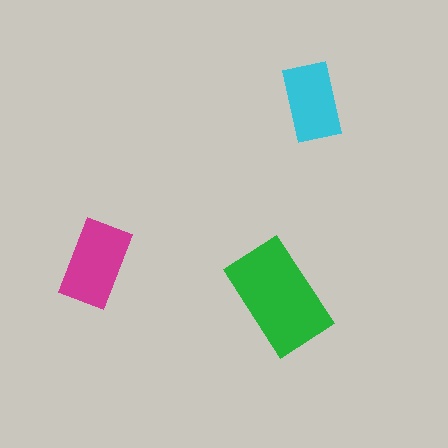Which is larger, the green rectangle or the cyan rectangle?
The green one.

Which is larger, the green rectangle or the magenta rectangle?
The green one.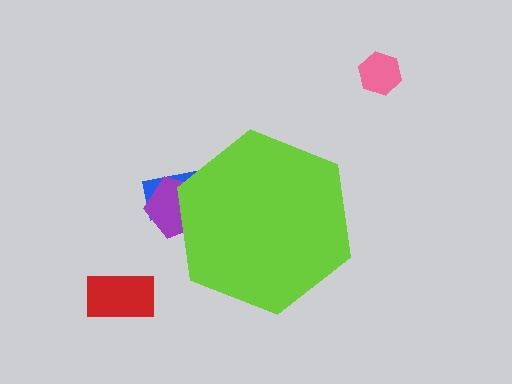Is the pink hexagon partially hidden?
No, the pink hexagon is fully visible.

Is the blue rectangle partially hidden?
Yes, the blue rectangle is partially hidden behind the lime hexagon.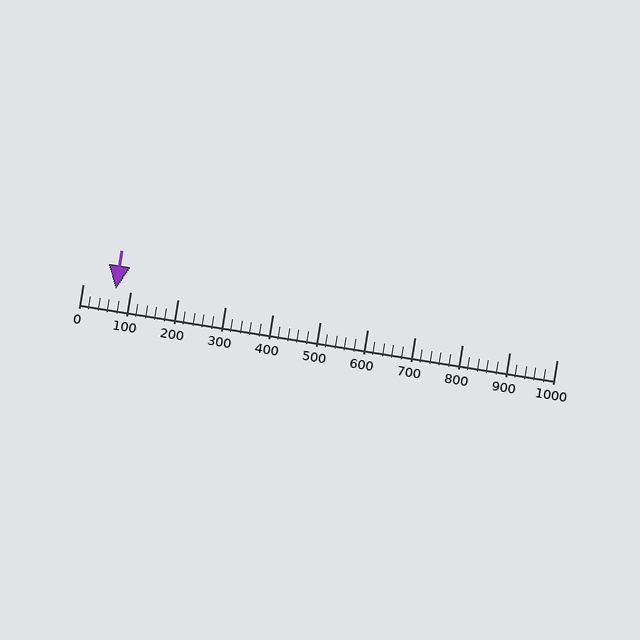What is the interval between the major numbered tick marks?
The major tick marks are spaced 100 units apart.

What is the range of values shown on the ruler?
The ruler shows values from 0 to 1000.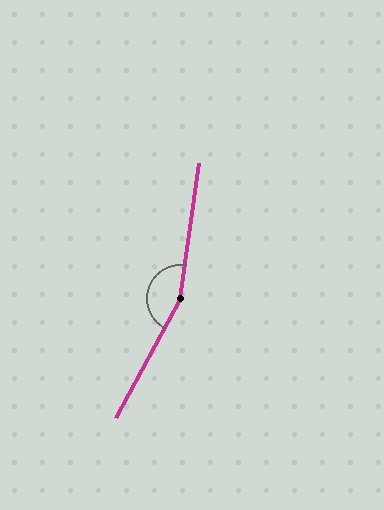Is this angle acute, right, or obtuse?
It is obtuse.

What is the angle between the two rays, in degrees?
Approximately 159 degrees.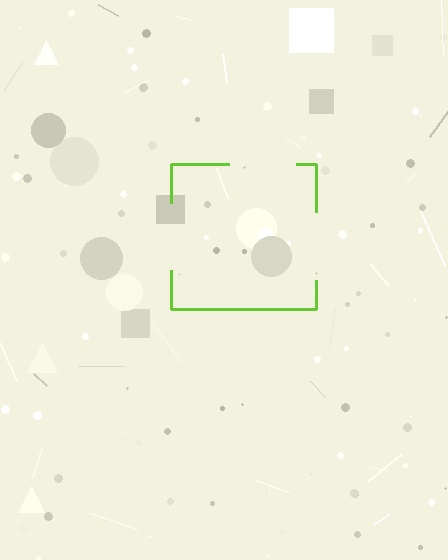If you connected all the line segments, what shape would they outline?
They would outline a square.